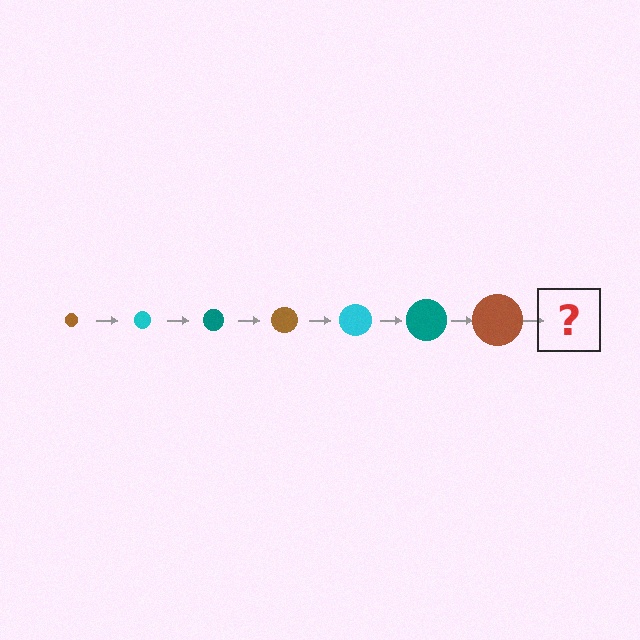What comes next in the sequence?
The next element should be a cyan circle, larger than the previous one.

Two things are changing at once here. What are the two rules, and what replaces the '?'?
The two rules are that the circle grows larger each step and the color cycles through brown, cyan, and teal. The '?' should be a cyan circle, larger than the previous one.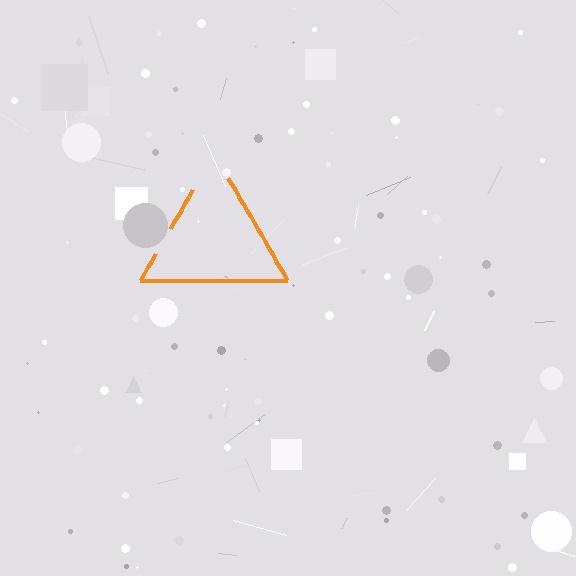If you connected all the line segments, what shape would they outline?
They would outline a triangle.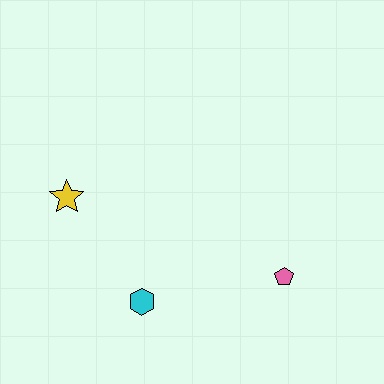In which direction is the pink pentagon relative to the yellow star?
The pink pentagon is to the right of the yellow star.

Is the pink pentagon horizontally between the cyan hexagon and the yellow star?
No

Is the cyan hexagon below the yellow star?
Yes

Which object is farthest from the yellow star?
The pink pentagon is farthest from the yellow star.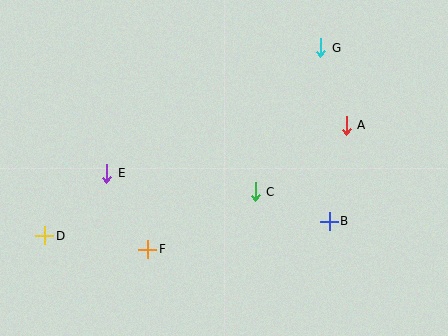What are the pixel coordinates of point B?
Point B is at (329, 221).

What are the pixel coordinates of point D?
Point D is at (45, 236).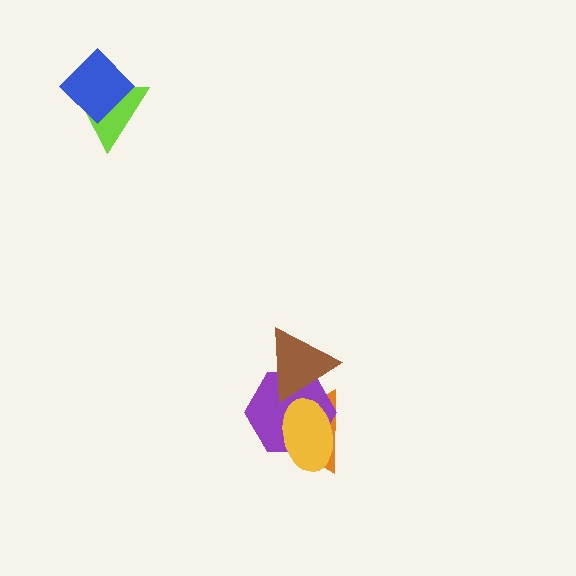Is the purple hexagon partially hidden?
Yes, it is partially covered by another shape.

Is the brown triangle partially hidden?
No, no other shape covers it.